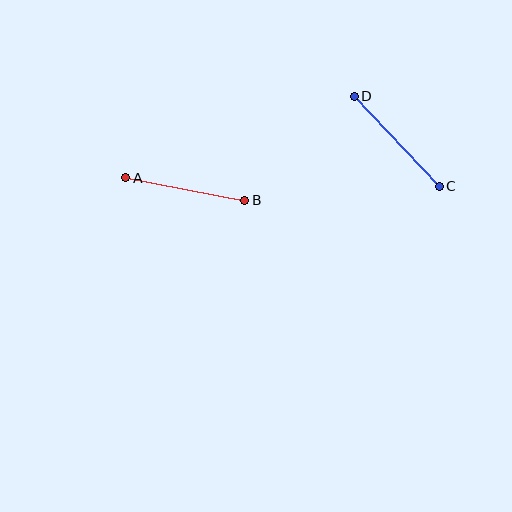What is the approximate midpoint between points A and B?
The midpoint is at approximately (185, 189) pixels.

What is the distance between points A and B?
The distance is approximately 121 pixels.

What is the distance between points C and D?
The distance is approximately 124 pixels.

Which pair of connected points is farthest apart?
Points C and D are farthest apart.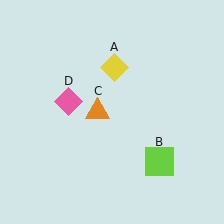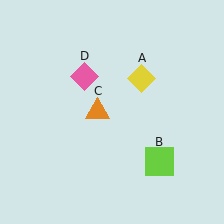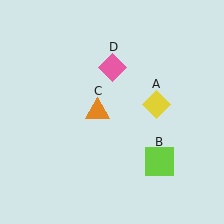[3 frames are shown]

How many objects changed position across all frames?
2 objects changed position: yellow diamond (object A), pink diamond (object D).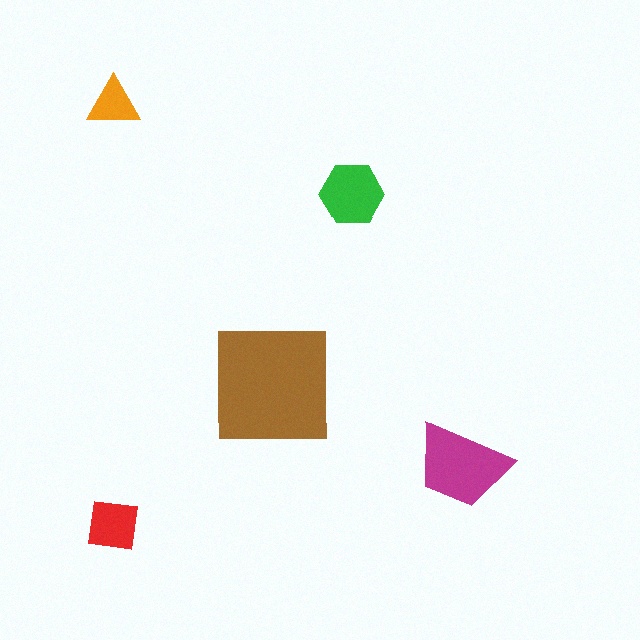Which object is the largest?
The brown square.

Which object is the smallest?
The orange triangle.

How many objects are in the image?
There are 5 objects in the image.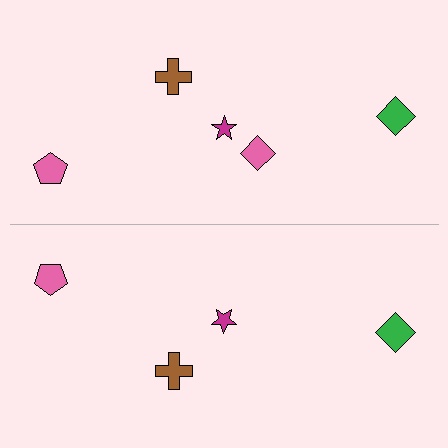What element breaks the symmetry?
A pink diamond is missing from the bottom side.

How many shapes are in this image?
There are 9 shapes in this image.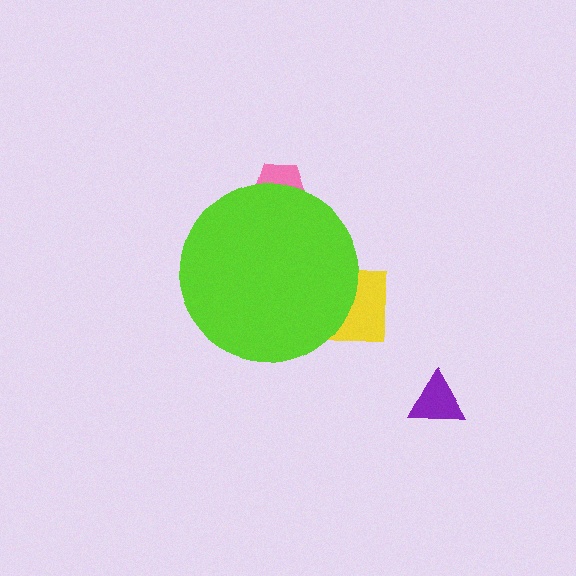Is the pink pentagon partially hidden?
Yes, the pink pentagon is partially hidden behind the lime circle.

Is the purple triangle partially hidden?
No, the purple triangle is fully visible.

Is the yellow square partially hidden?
Yes, the yellow square is partially hidden behind the lime circle.